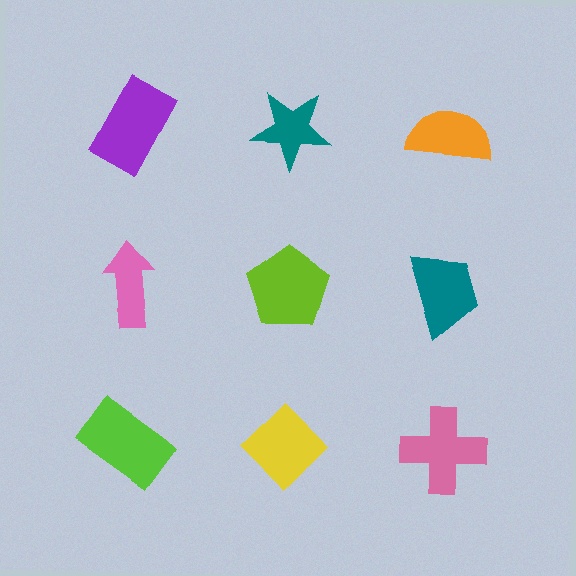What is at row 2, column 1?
A pink arrow.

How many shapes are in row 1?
3 shapes.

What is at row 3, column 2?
A yellow diamond.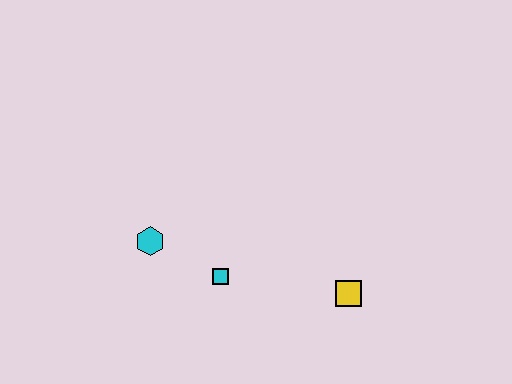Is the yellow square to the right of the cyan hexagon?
Yes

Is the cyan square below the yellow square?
No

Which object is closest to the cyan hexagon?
The cyan square is closest to the cyan hexagon.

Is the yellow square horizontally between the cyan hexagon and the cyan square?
No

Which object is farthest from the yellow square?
The cyan hexagon is farthest from the yellow square.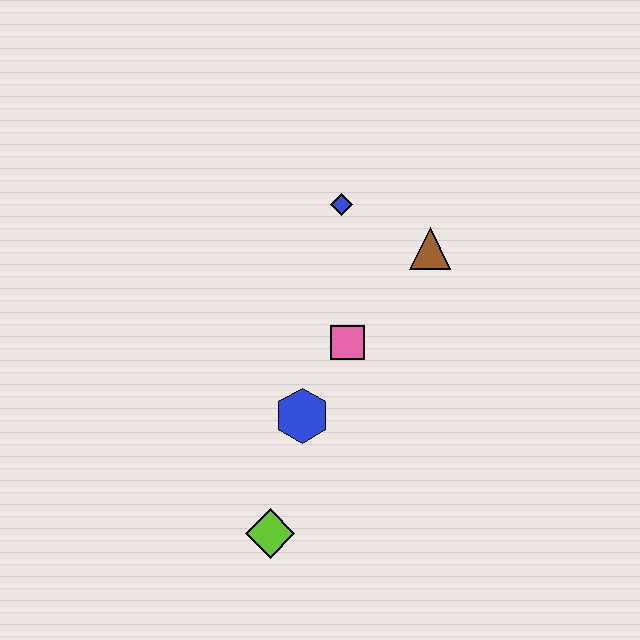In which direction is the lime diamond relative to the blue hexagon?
The lime diamond is below the blue hexagon.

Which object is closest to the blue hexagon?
The pink square is closest to the blue hexagon.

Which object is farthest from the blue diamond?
The lime diamond is farthest from the blue diamond.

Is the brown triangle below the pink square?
No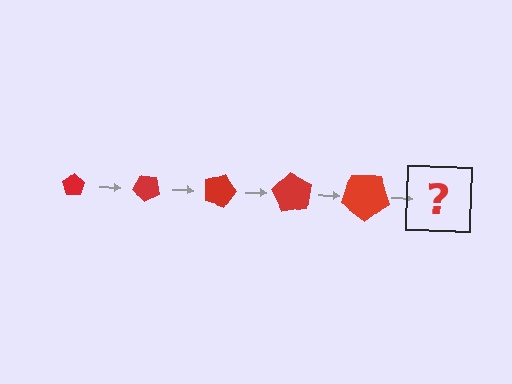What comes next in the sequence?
The next element should be a pentagon, larger than the previous one and rotated 225 degrees from the start.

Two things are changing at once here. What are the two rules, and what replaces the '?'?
The two rules are that the pentagon grows larger each step and it rotates 45 degrees each step. The '?' should be a pentagon, larger than the previous one and rotated 225 degrees from the start.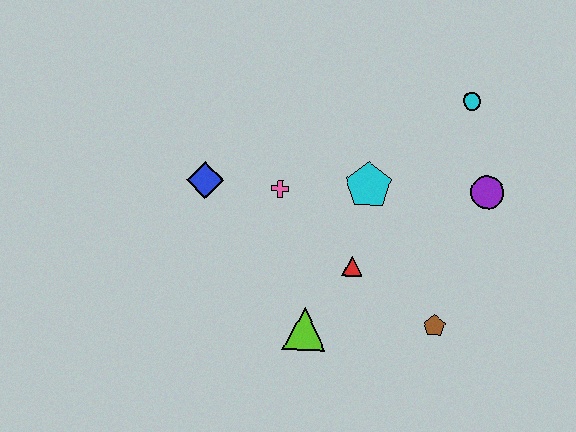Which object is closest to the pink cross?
The blue diamond is closest to the pink cross.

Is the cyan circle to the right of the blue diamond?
Yes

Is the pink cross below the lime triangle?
No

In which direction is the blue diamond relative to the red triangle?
The blue diamond is to the left of the red triangle.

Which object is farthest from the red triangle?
The cyan circle is farthest from the red triangle.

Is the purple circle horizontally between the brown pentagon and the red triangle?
No